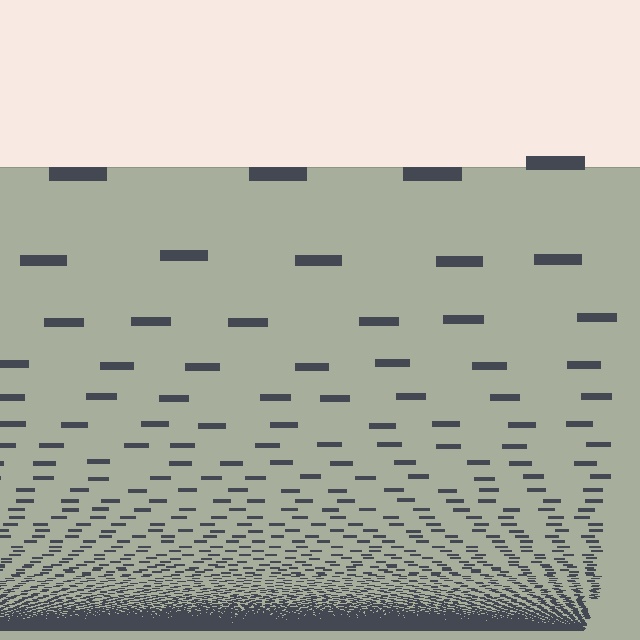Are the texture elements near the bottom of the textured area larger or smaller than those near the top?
Smaller. The gradient is inverted — elements near the bottom are smaller and denser.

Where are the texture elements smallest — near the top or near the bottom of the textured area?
Near the bottom.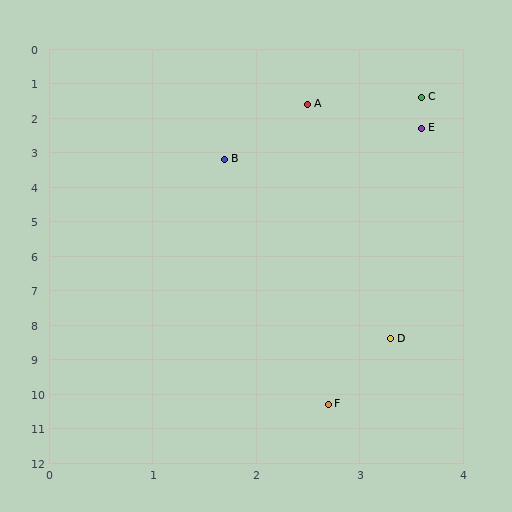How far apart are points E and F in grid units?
Points E and F are about 8.1 grid units apart.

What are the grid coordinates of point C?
Point C is at approximately (3.6, 1.4).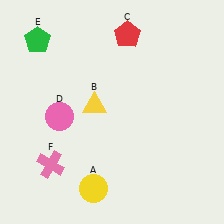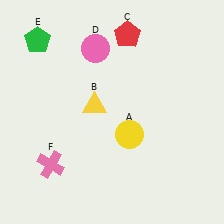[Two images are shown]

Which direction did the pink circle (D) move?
The pink circle (D) moved up.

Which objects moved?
The objects that moved are: the yellow circle (A), the pink circle (D).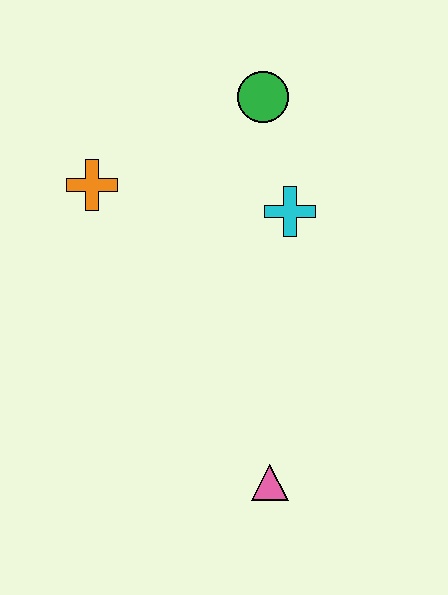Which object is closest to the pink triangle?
The cyan cross is closest to the pink triangle.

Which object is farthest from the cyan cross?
The pink triangle is farthest from the cyan cross.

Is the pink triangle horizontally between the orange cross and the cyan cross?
Yes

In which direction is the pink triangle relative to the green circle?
The pink triangle is below the green circle.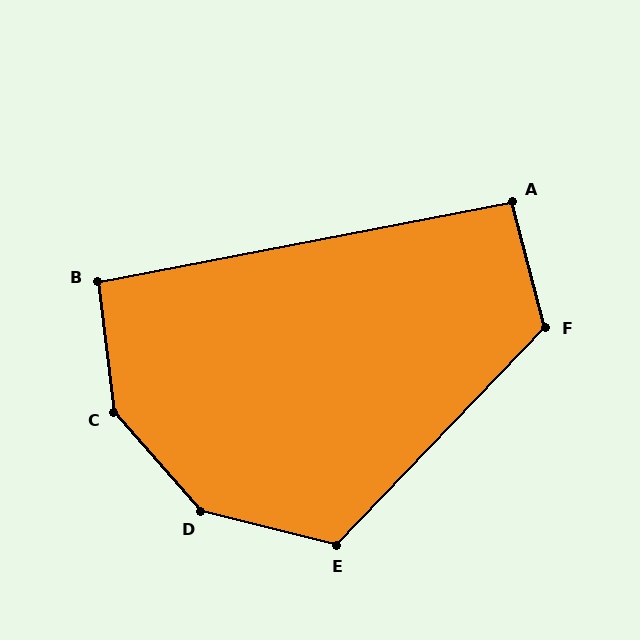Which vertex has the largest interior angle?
C, at approximately 146 degrees.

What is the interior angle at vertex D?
Approximately 145 degrees (obtuse).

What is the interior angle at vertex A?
Approximately 94 degrees (approximately right).